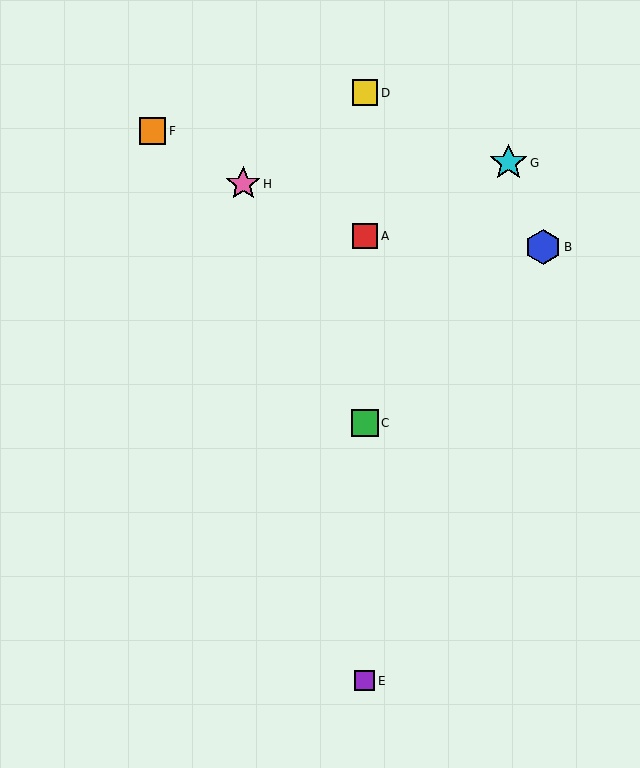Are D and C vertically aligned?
Yes, both are at x≈365.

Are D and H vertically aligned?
No, D is at x≈365 and H is at x≈243.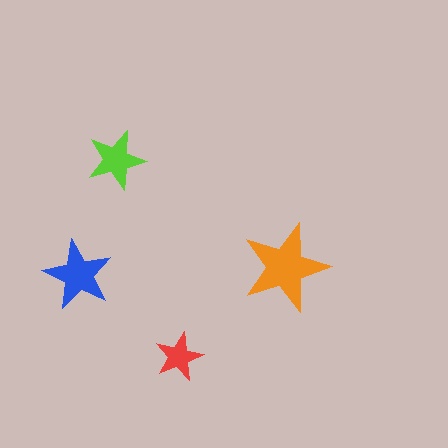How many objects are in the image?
There are 4 objects in the image.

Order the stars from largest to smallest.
the orange one, the blue one, the lime one, the red one.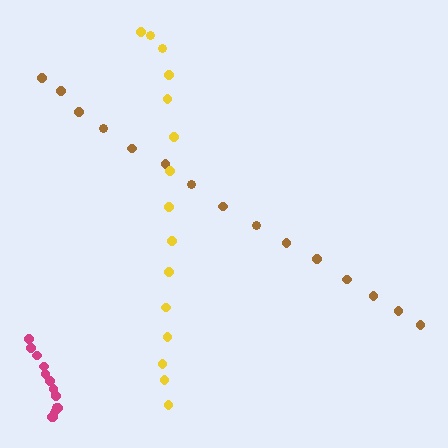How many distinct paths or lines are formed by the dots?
There are 3 distinct paths.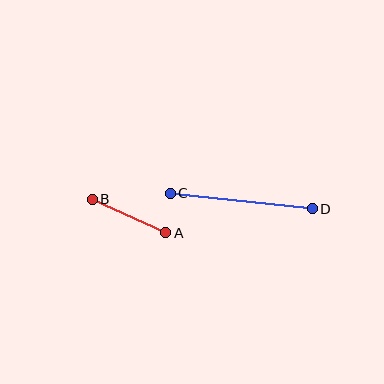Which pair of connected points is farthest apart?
Points C and D are farthest apart.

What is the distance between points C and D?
The distance is approximately 143 pixels.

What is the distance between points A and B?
The distance is approximately 81 pixels.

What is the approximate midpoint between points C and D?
The midpoint is at approximately (241, 201) pixels.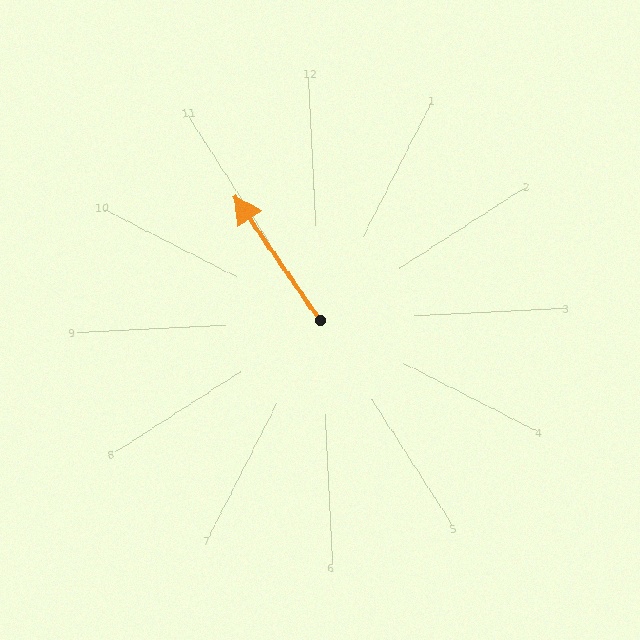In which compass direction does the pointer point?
Northwest.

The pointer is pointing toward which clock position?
Roughly 11 o'clock.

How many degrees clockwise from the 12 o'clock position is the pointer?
Approximately 328 degrees.